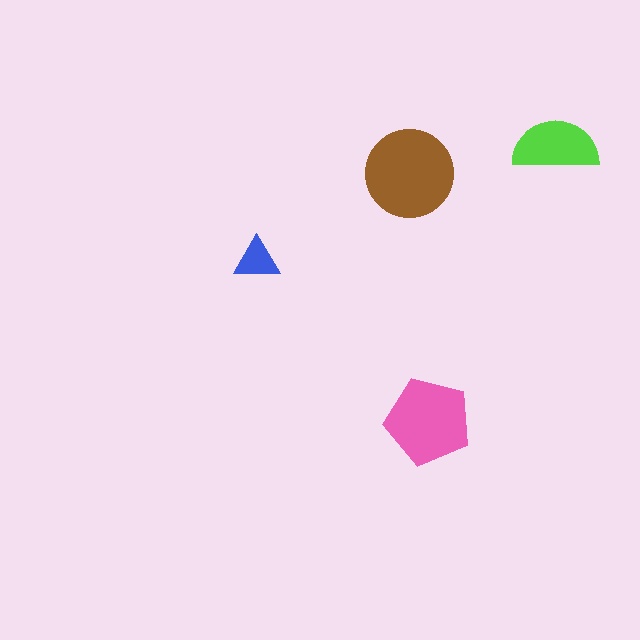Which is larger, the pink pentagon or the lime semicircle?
The pink pentagon.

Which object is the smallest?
The blue triangle.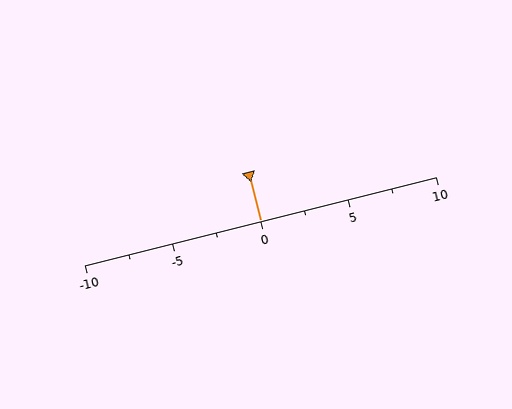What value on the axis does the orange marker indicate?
The marker indicates approximately 0.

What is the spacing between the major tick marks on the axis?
The major ticks are spaced 5 apart.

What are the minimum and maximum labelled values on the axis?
The axis runs from -10 to 10.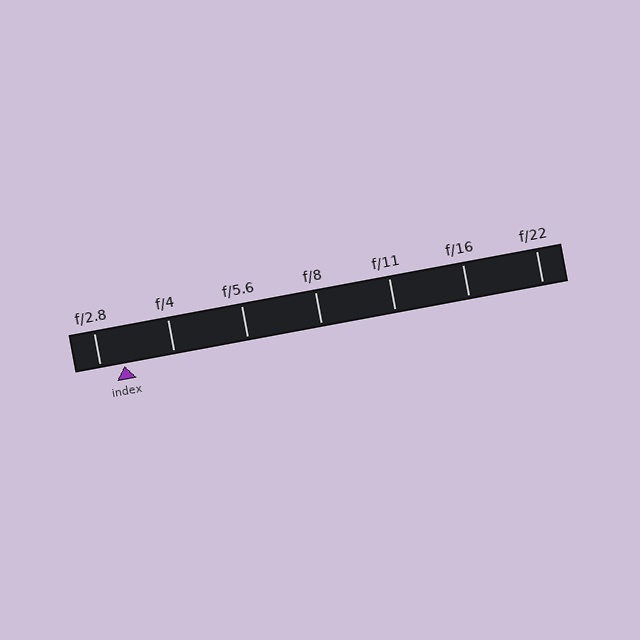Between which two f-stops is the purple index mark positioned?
The index mark is between f/2.8 and f/4.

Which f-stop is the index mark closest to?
The index mark is closest to f/2.8.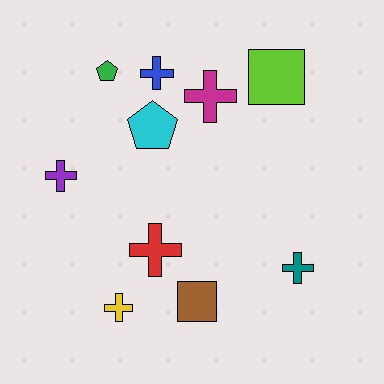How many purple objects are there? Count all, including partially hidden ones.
There is 1 purple object.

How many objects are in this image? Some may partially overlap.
There are 10 objects.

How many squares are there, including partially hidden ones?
There are 2 squares.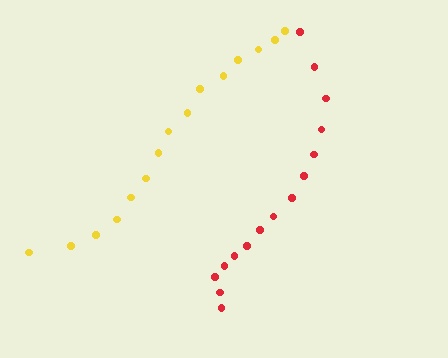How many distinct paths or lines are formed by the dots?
There are 2 distinct paths.